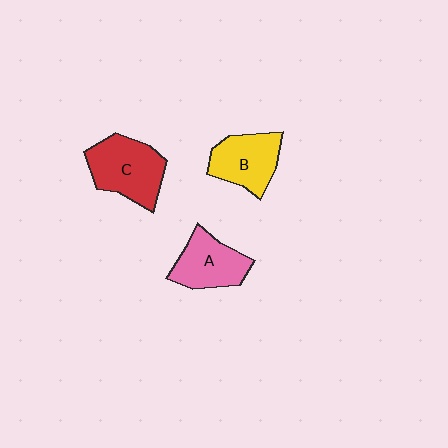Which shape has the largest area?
Shape C (red).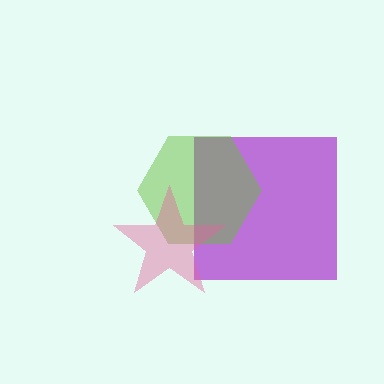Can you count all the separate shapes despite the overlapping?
Yes, there are 3 separate shapes.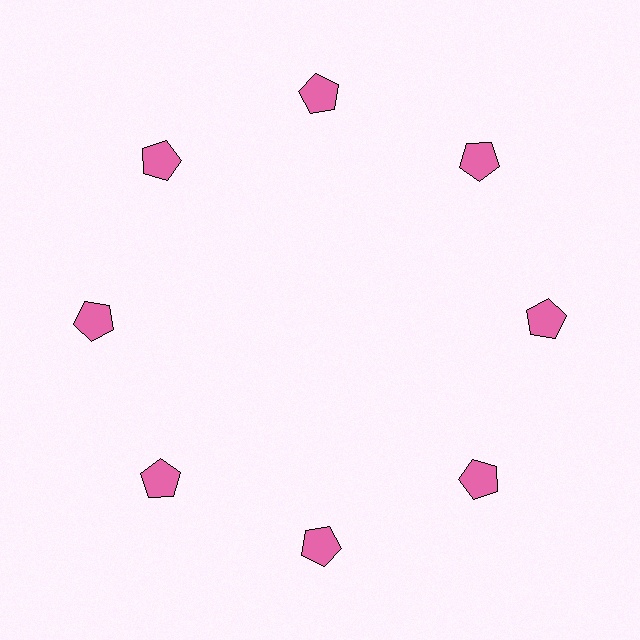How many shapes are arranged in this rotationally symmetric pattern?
There are 8 shapes, arranged in 8 groups of 1.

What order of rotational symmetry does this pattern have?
This pattern has 8-fold rotational symmetry.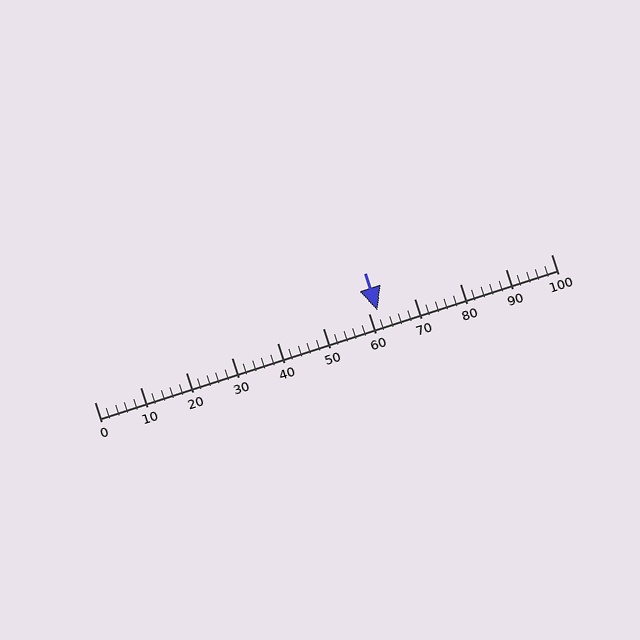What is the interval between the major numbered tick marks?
The major tick marks are spaced 10 units apart.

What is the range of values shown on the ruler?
The ruler shows values from 0 to 100.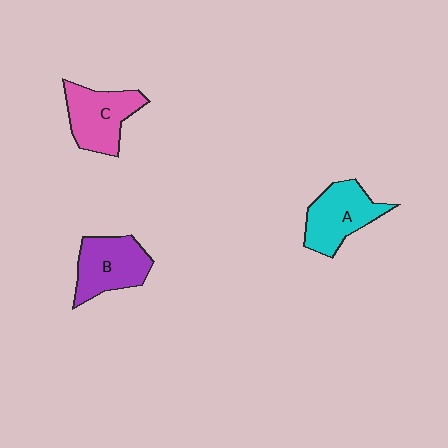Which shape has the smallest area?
Shape B (purple).